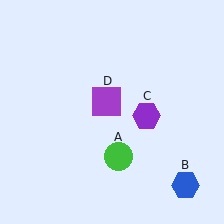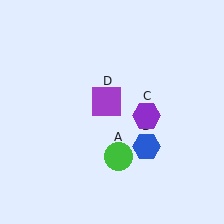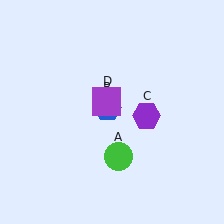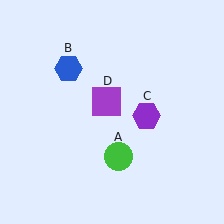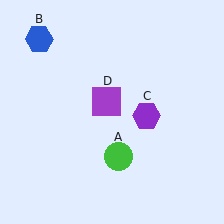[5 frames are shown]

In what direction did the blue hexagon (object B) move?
The blue hexagon (object B) moved up and to the left.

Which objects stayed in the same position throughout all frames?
Green circle (object A) and purple hexagon (object C) and purple square (object D) remained stationary.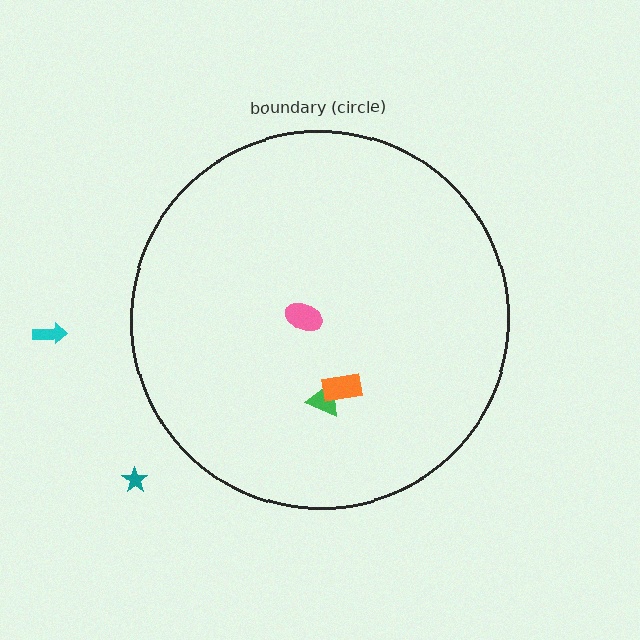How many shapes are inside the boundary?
3 inside, 2 outside.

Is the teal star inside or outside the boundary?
Outside.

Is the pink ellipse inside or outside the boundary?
Inside.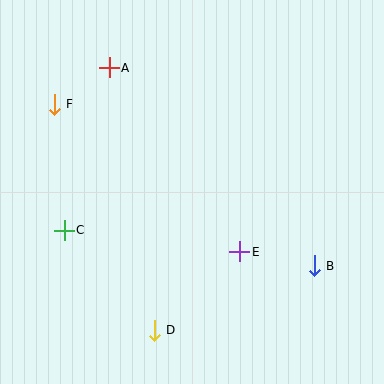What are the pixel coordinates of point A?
Point A is at (109, 68).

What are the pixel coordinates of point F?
Point F is at (54, 104).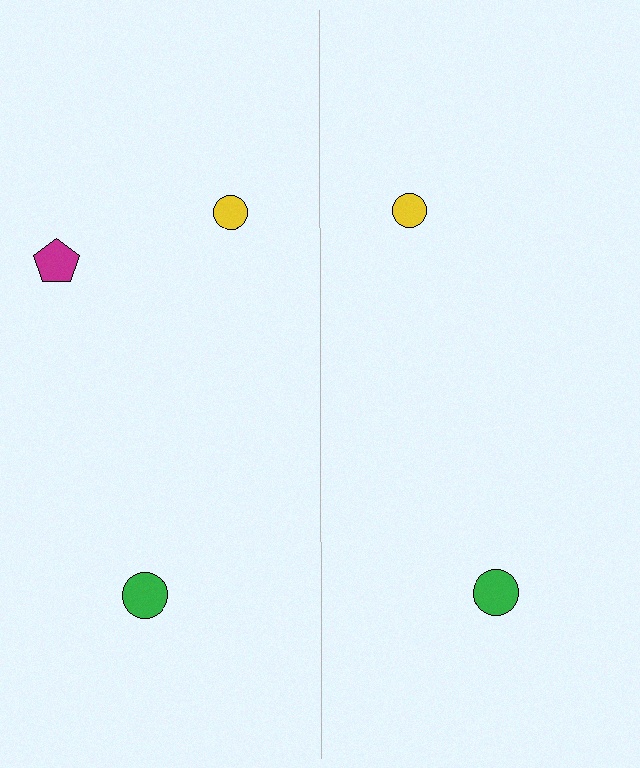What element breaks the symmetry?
A magenta pentagon is missing from the right side.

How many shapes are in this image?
There are 5 shapes in this image.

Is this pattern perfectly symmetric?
No, the pattern is not perfectly symmetric. A magenta pentagon is missing from the right side.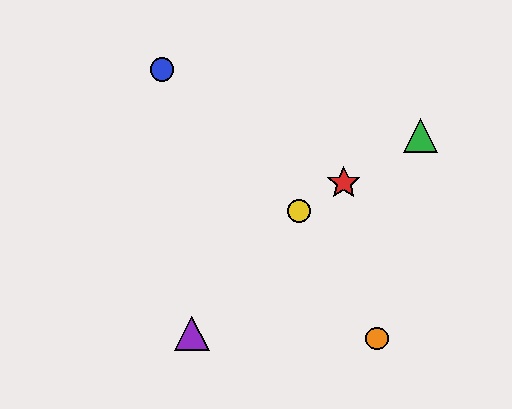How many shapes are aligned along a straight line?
3 shapes (the red star, the green triangle, the yellow circle) are aligned along a straight line.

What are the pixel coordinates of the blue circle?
The blue circle is at (162, 69).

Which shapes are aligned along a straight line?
The red star, the green triangle, the yellow circle are aligned along a straight line.